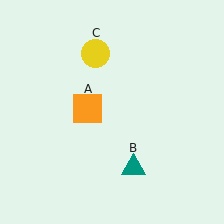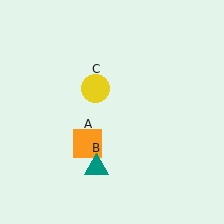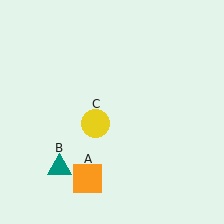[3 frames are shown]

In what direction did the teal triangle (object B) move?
The teal triangle (object B) moved left.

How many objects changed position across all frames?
3 objects changed position: orange square (object A), teal triangle (object B), yellow circle (object C).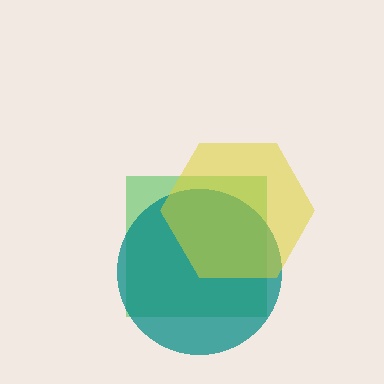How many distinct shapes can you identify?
There are 3 distinct shapes: a green square, a teal circle, a yellow hexagon.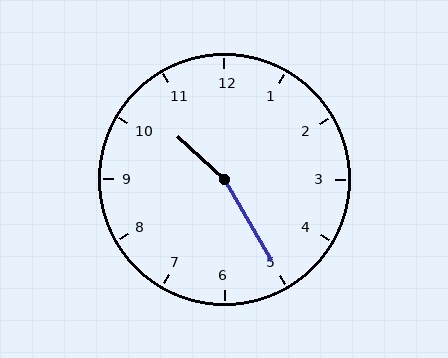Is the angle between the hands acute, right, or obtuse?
It is obtuse.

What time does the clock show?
10:25.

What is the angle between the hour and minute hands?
Approximately 162 degrees.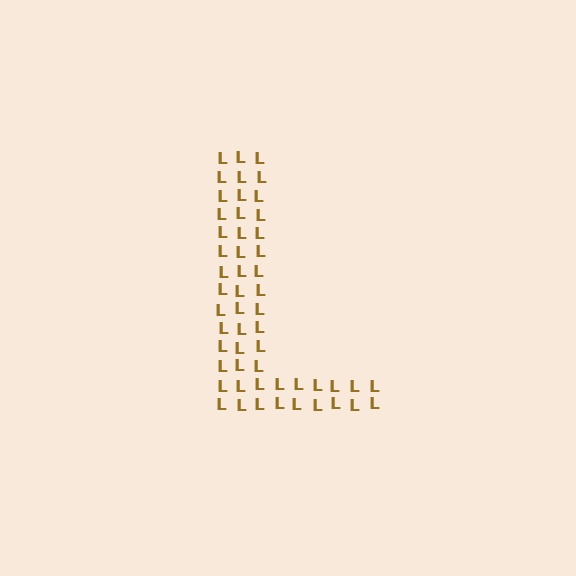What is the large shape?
The large shape is the letter L.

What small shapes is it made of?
It is made of small letter L's.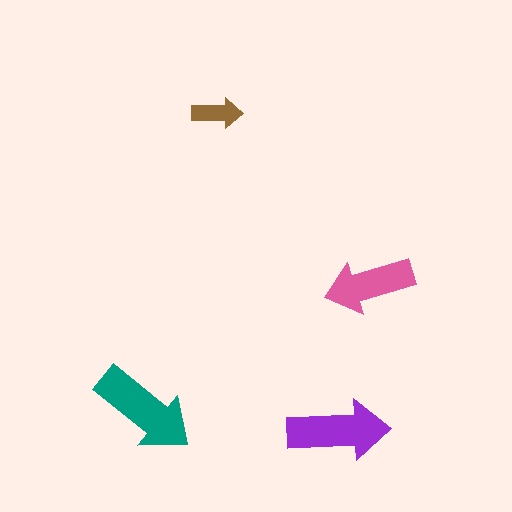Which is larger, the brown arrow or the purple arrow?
The purple one.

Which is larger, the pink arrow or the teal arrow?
The teal one.